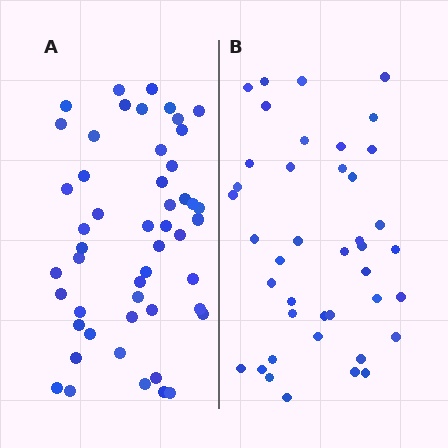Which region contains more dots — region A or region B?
Region A (the left region) has more dots.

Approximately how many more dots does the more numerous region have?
Region A has roughly 8 or so more dots than region B.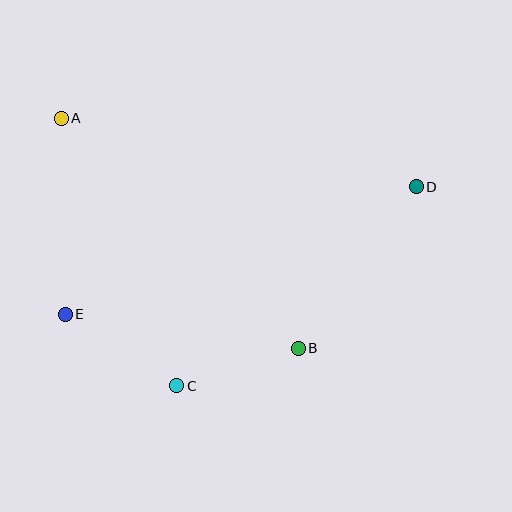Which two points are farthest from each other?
Points D and E are farthest from each other.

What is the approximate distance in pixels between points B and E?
The distance between B and E is approximately 235 pixels.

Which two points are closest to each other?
Points B and C are closest to each other.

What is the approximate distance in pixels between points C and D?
The distance between C and D is approximately 311 pixels.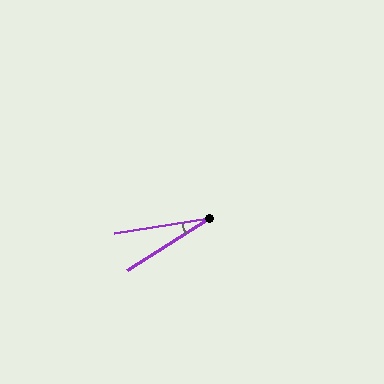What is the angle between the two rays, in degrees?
Approximately 23 degrees.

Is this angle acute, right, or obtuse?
It is acute.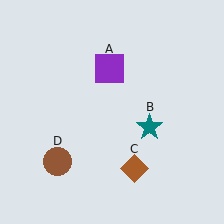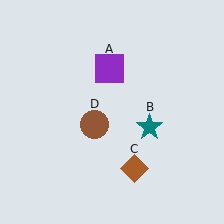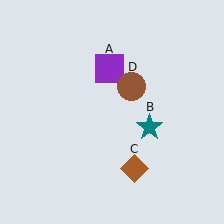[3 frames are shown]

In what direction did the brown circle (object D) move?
The brown circle (object D) moved up and to the right.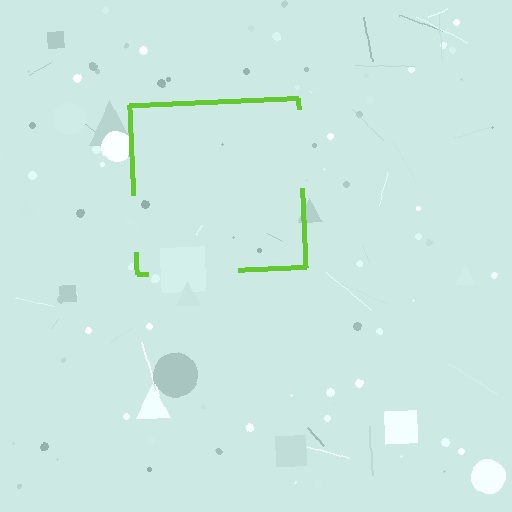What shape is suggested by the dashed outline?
The dashed outline suggests a square.